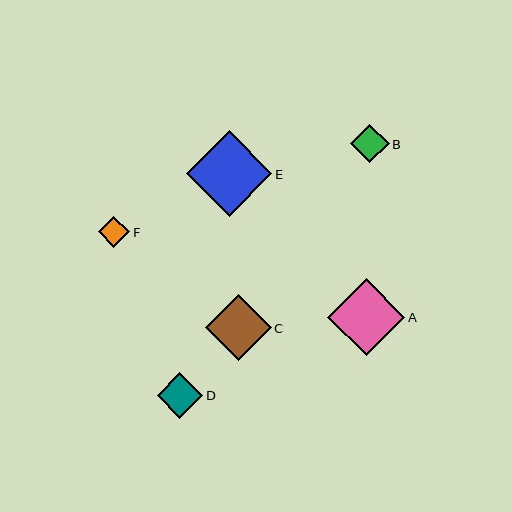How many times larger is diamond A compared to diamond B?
Diamond A is approximately 2.0 times the size of diamond B.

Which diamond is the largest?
Diamond E is the largest with a size of approximately 85 pixels.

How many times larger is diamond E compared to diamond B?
Diamond E is approximately 2.2 times the size of diamond B.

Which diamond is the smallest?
Diamond F is the smallest with a size of approximately 31 pixels.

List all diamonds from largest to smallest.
From largest to smallest: E, A, C, D, B, F.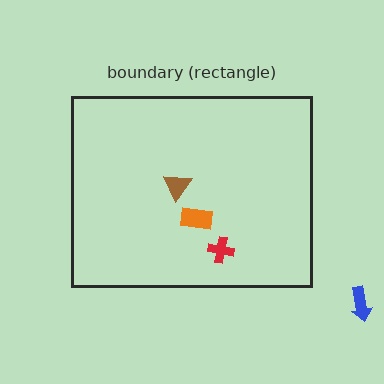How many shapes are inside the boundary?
3 inside, 1 outside.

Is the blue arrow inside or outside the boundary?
Outside.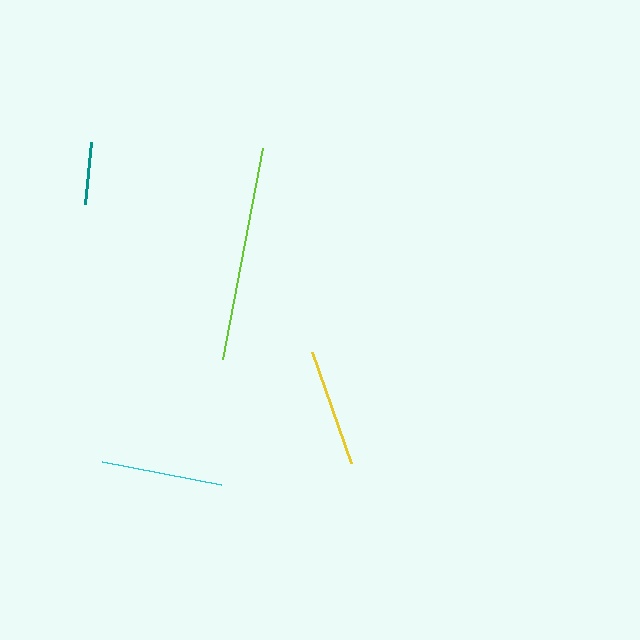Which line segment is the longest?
The lime line is the longest at approximately 215 pixels.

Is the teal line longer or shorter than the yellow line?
The yellow line is longer than the teal line.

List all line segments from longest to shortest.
From longest to shortest: lime, cyan, yellow, teal.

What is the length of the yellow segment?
The yellow segment is approximately 117 pixels long.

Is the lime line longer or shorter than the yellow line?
The lime line is longer than the yellow line.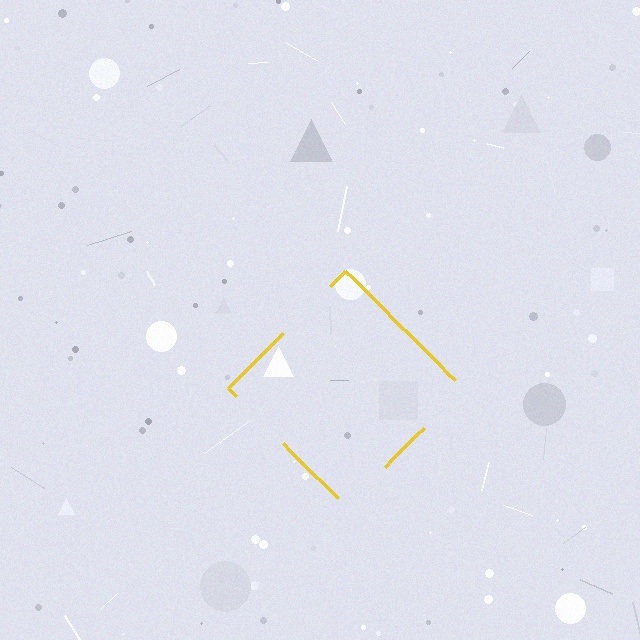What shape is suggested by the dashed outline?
The dashed outline suggests a diamond.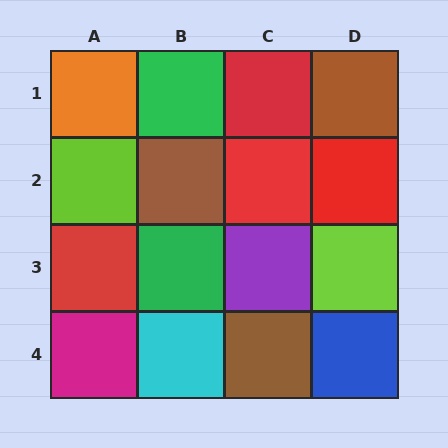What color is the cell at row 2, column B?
Brown.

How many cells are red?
4 cells are red.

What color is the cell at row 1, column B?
Green.